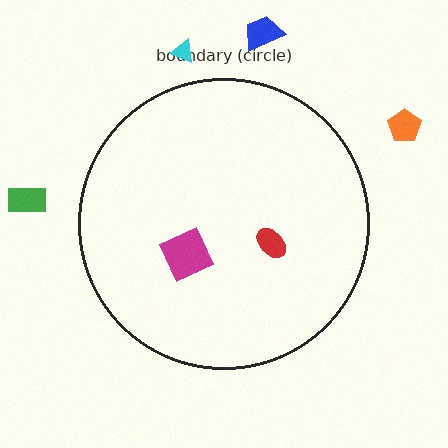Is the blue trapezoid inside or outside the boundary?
Outside.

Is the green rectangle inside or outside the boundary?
Outside.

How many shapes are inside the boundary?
2 inside, 4 outside.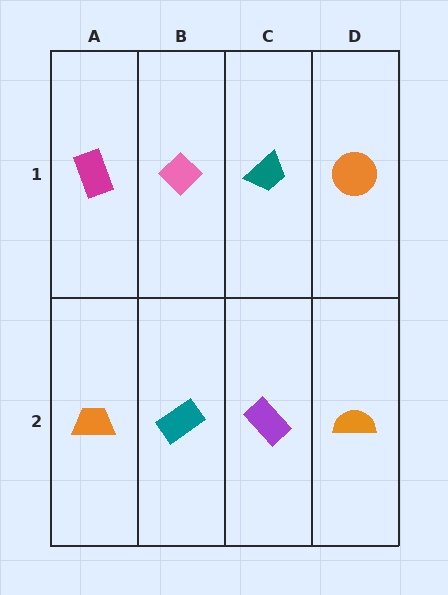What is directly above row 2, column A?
A magenta rectangle.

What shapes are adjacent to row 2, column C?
A teal trapezoid (row 1, column C), a teal rectangle (row 2, column B), an orange semicircle (row 2, column D).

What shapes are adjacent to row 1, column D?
An orange semicircle (row 2, column D), a teal trapezoid (row 1, column C).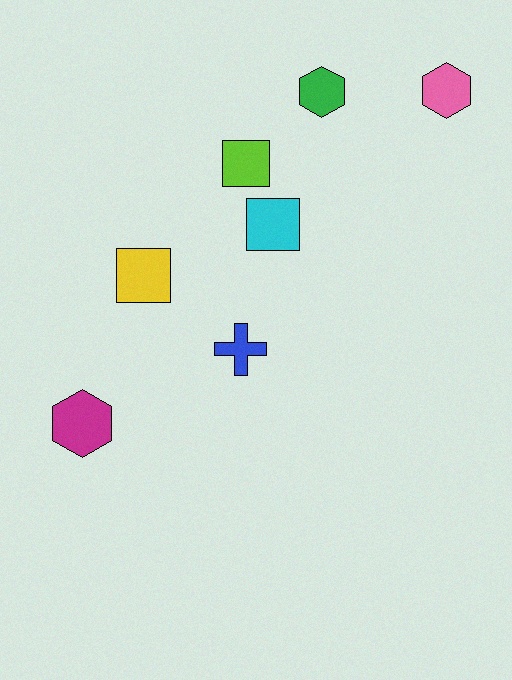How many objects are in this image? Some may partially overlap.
There are 7 objects.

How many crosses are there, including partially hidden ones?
There is 1 cross.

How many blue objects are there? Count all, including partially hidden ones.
There is 1 blue object.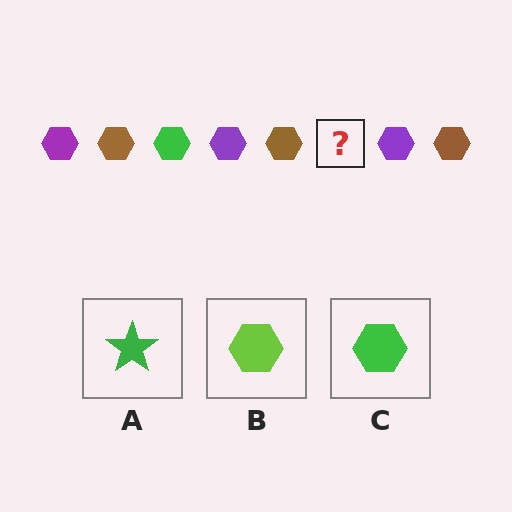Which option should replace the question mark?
Option C.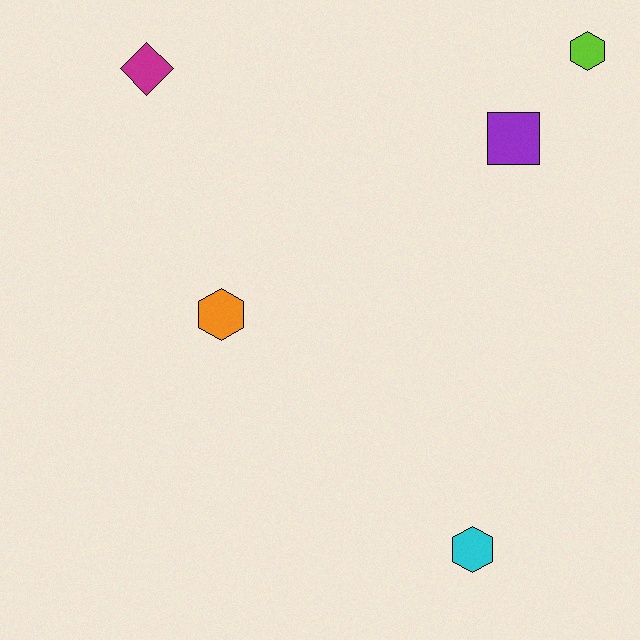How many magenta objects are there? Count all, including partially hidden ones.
There is 1 magenta object.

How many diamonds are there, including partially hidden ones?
There is 1 diamond.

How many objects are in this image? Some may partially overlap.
There are 5 objects.